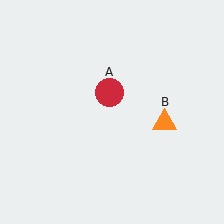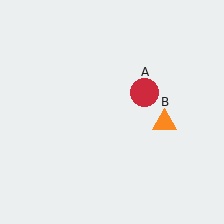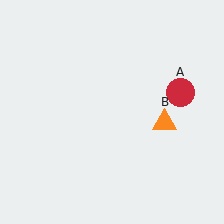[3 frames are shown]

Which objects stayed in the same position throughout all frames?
Orange triangle (object B) remained stationary.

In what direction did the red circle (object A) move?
The red circle (object A) moved right.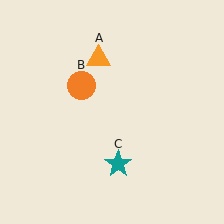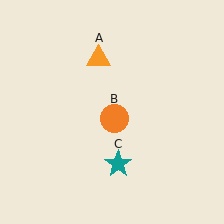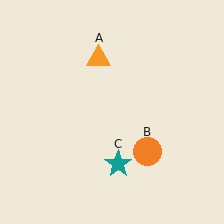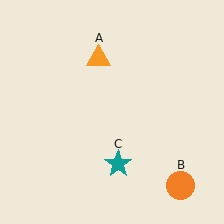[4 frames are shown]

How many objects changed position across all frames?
1 object changed position: orange circle (object B).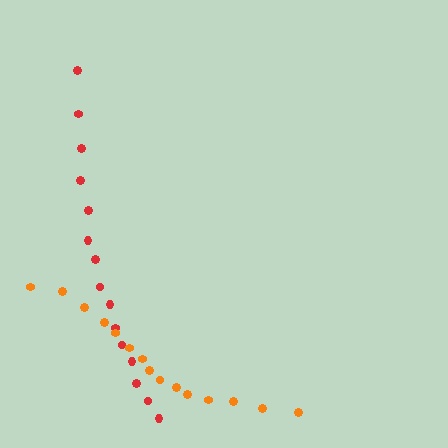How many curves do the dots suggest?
There are 2 distinct paths.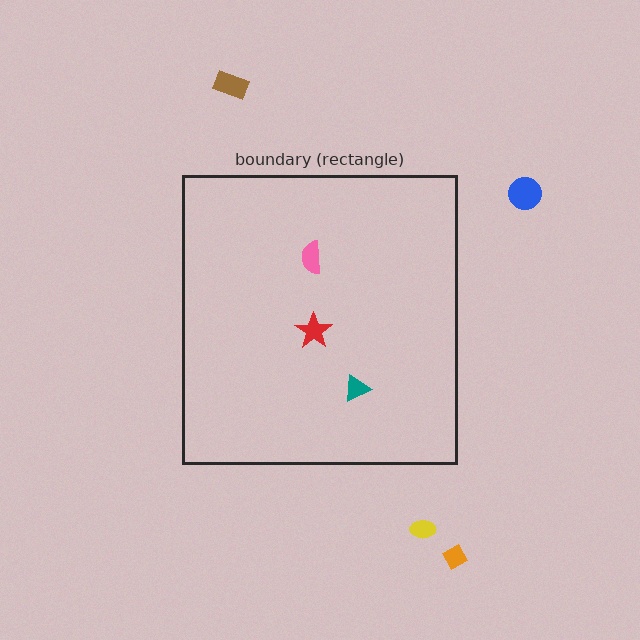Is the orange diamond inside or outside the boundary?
Outside.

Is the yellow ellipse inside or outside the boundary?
Outside.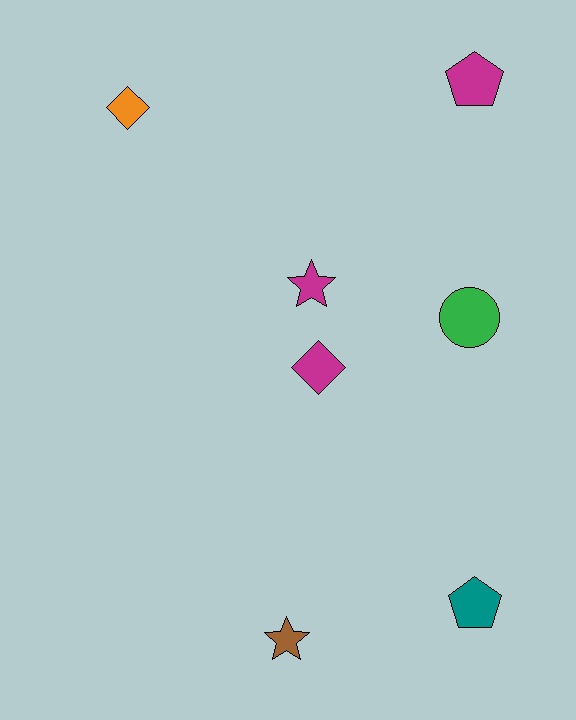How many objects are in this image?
There are 7 objects.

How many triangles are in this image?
There are no triangles.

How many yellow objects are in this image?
There are no yellow objects.